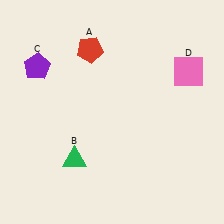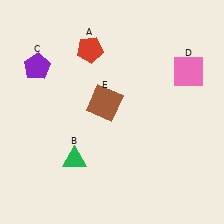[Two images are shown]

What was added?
A brown square (E) was added in Image 2.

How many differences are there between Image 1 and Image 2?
There is 1 difference between the two images.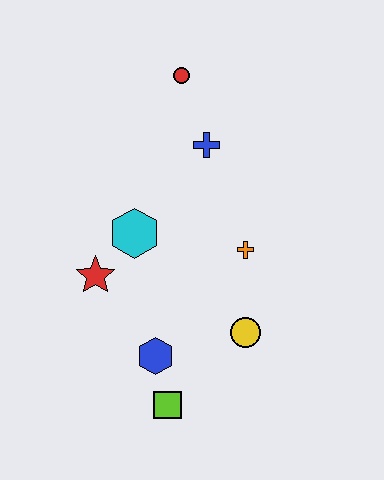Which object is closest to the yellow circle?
The orange cross is closest to the yellow circle.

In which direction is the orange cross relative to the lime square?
The orange cross is above the lime square.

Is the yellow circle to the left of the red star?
No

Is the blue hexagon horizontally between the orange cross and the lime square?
No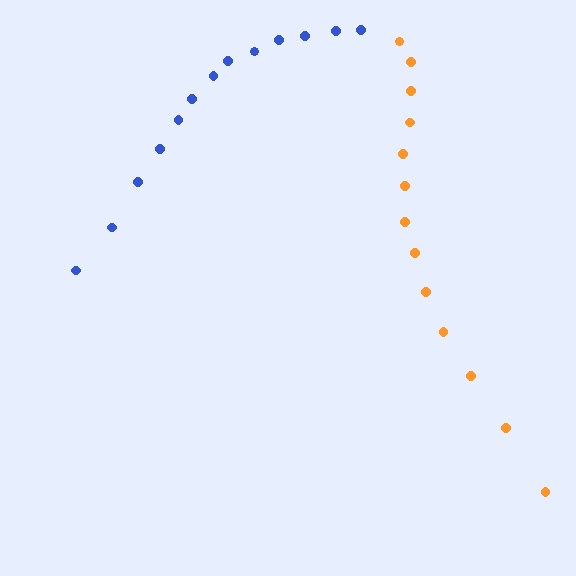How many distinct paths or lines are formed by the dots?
There are 2 distinct paths.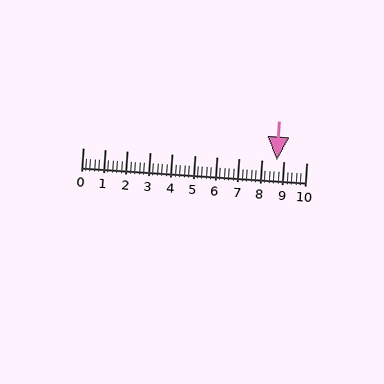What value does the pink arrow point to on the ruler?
The pink arrow points to approximately 8.7.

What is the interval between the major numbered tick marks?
The major tick marks are spaced 1 units apart.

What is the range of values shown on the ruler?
The ruler shows values from 0 to 10.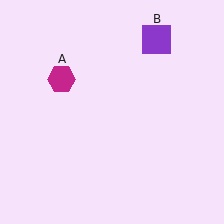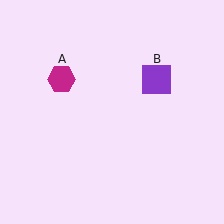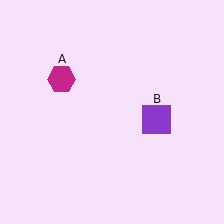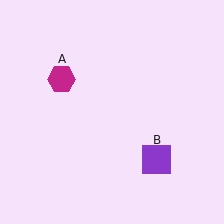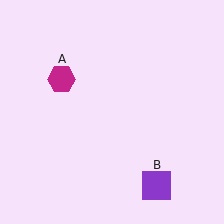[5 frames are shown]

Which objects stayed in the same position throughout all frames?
Magenta hexagon (object A) remained stationary.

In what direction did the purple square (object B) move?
The purple square (object B) moved down.